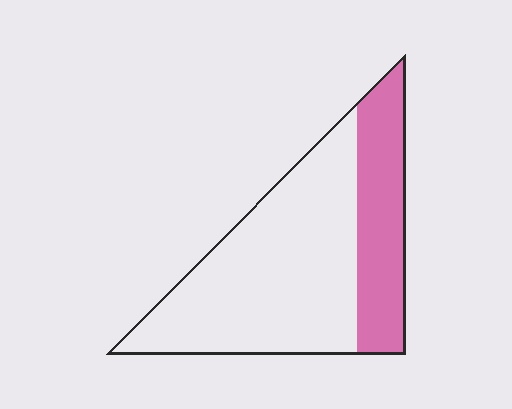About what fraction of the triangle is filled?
About one third (1/3).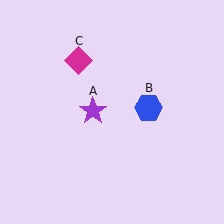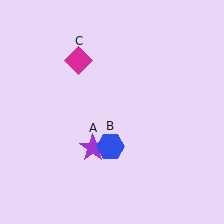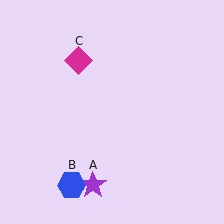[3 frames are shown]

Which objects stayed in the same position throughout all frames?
Magenta diamond (object C) remained stationary.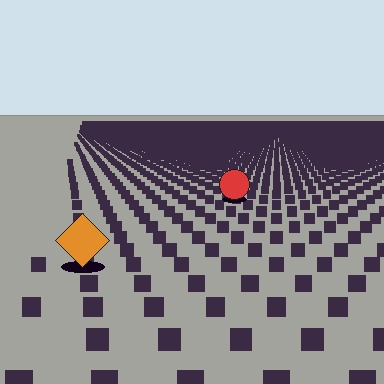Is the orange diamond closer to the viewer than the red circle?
Yes. The orange diamond is closer — you can tell from the texture gradient: the ground texture is coarser near it.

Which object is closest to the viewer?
The orange diamond is closest. The texture marks near it are larger and more spread out.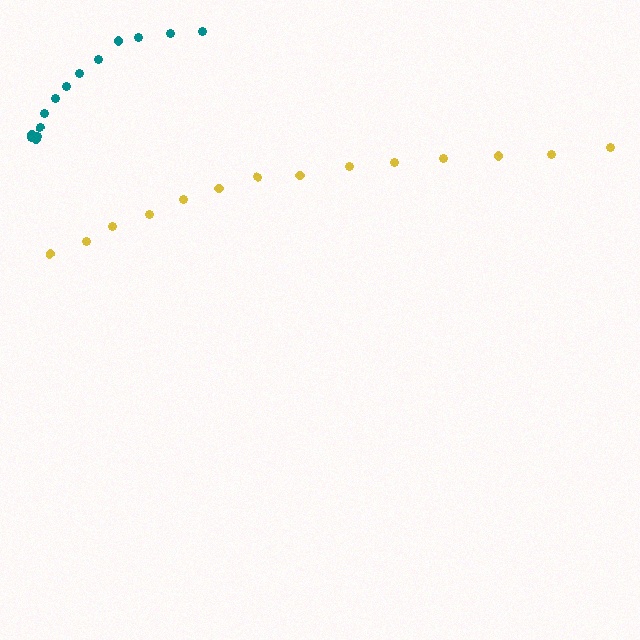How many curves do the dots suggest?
There are 2 distinct paths.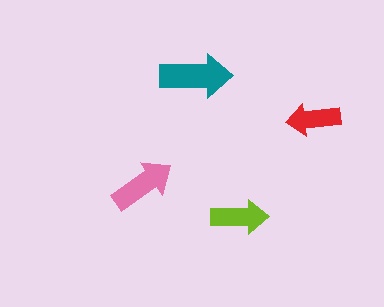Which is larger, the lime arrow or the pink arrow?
The pink one.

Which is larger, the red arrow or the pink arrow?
The pink one.